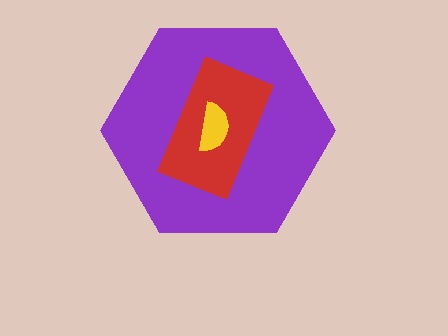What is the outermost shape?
The purple hexagon.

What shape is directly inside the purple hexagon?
The red rectangle.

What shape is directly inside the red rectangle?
The yellow semicircle.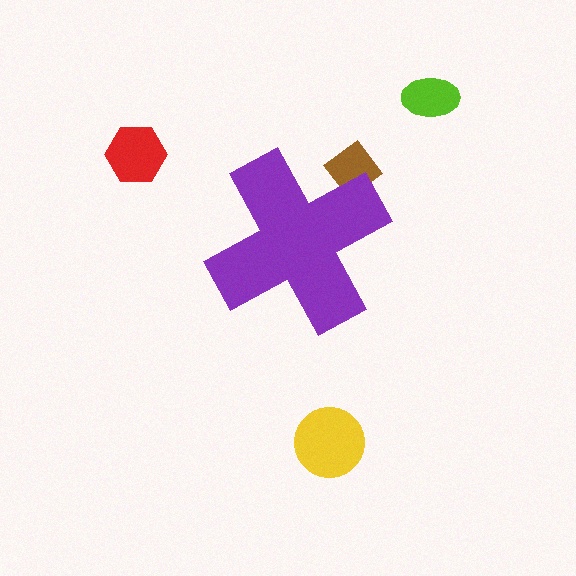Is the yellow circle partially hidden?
No, the yellow circle is fully visible.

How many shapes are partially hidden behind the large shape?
1 shape is partially hidden.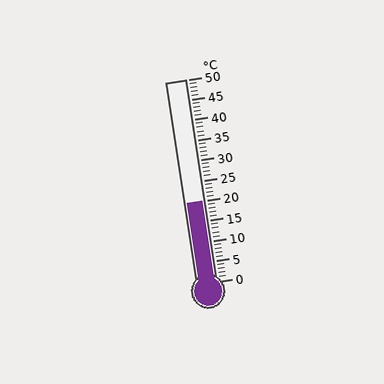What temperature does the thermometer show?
The thermometer shows approximately 20°C.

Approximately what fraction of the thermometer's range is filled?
The thermometer is filled to approximately 40% of its range.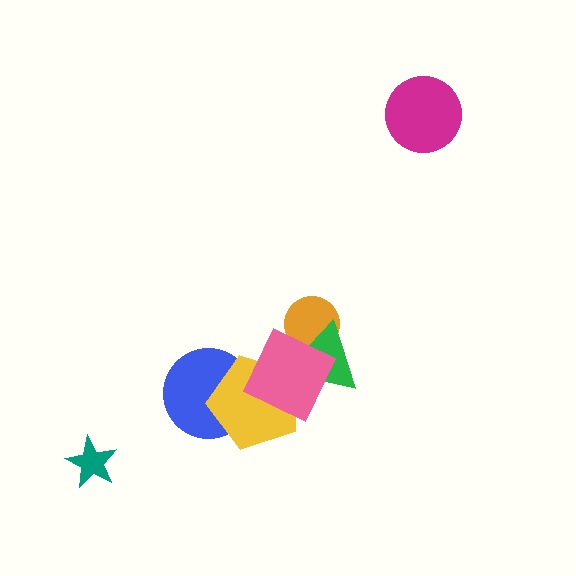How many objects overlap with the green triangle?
3 objects overlap with the green triangle.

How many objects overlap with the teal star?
0 objects overlap with the teal star.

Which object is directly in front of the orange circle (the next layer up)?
The green triangle is directly in front of the orange circle.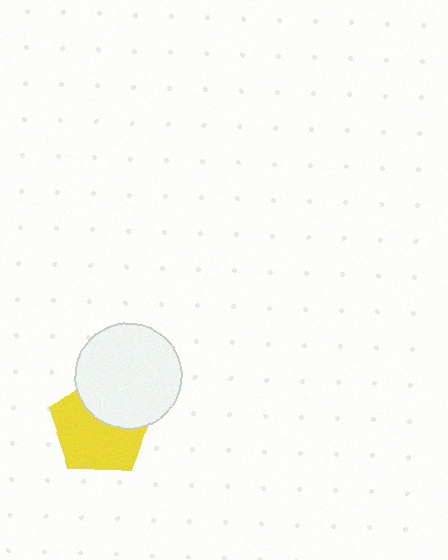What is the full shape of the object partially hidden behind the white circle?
The partially hidden object is a yellow pentagon.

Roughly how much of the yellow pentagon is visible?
About half of it is visible (roughly 63%).